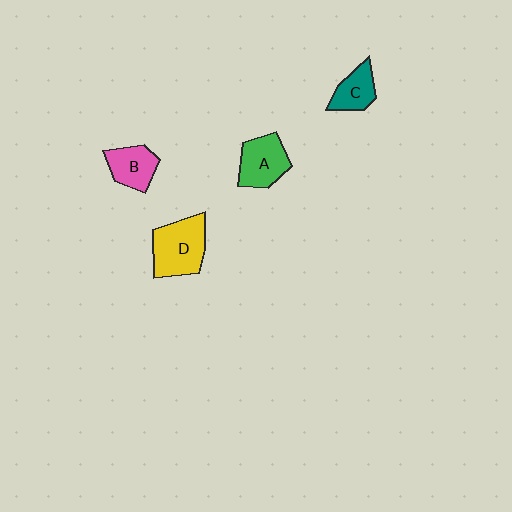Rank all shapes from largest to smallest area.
From largest to smallest: D (yellow), A (green), B (pink), C (teal).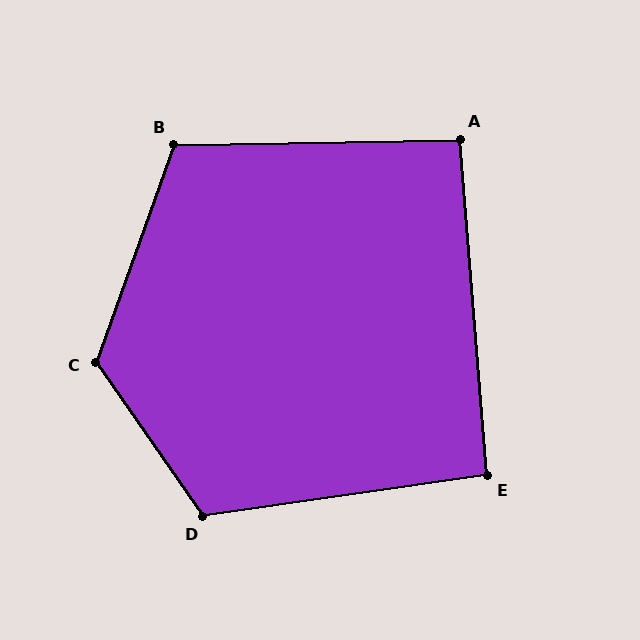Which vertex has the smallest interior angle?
E, at approximately 93 degrees.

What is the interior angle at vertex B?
Approximately 111 degrees (obtuse).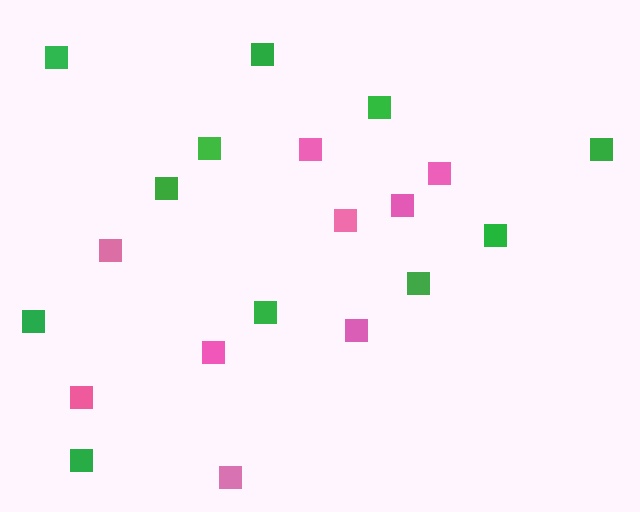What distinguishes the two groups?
There are 2 groups: one group of green squares (11) and one group of pink squares (9).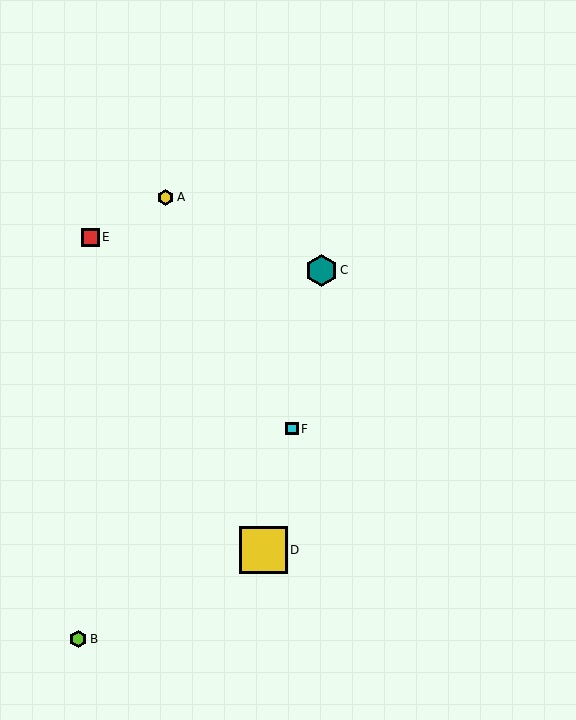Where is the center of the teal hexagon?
The center of the teal hexagon is at (321, 270).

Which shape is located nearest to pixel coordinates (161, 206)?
The yellow hexagon (labeled A) at (166, 197) is nearest to that location.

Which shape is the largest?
The yellow square (labeled D) is the largest.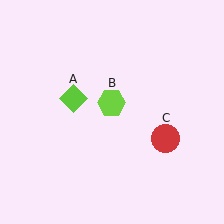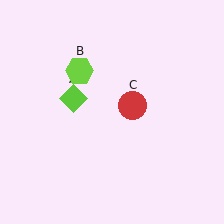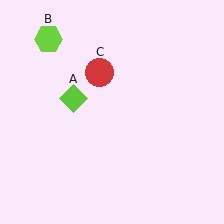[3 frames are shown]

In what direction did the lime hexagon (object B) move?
The lime hexagon (object B) moved up and to the left.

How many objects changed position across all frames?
2 objects changed position: lime hexagon (object B), red circle (object C).